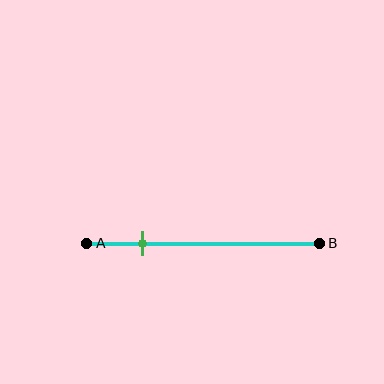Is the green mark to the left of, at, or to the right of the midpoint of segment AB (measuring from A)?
The green mark is to the left of the midpoint of segment AB.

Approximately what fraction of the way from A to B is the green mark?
The green mark is approximately 25% of the way from A to B.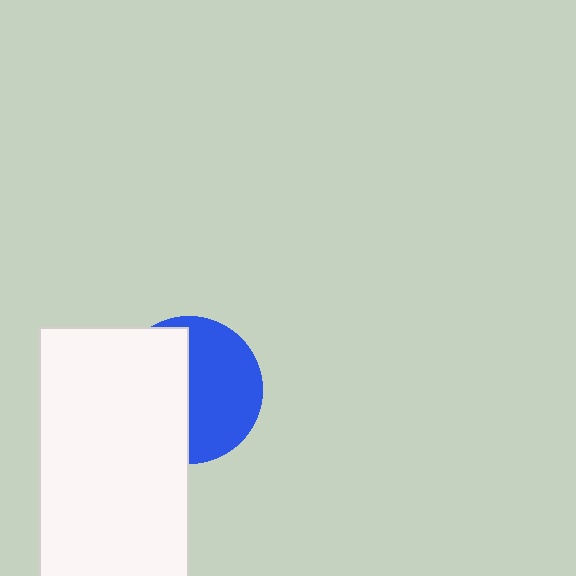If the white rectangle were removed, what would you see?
You would see the complete blue circle.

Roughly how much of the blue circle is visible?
About half of it is visible (roughly 51%).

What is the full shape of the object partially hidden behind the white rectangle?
The partially hidden object is a blue circle.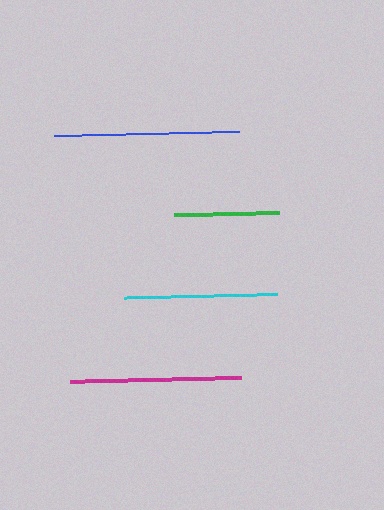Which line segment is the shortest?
The green line is the shortest at approximately 105 pixels.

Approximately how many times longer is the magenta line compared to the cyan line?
The magenta line is approximately 1.1 times the length of the cyan line.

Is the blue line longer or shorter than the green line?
The blue line is longer than the green line.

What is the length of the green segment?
The green segment is approximately 105 pixels long.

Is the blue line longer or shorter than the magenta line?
The blue line is longer than the magenta line.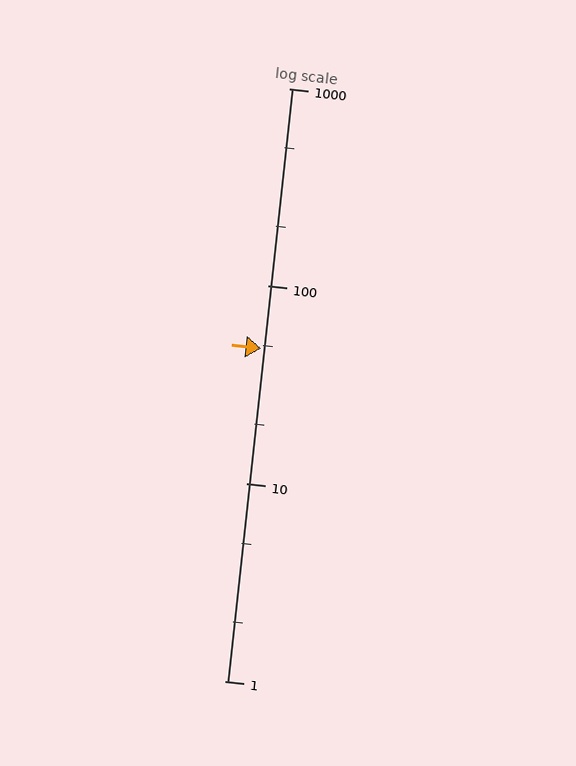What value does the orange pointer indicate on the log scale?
The pointer indicates approximately 48.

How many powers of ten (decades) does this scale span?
The scale spans 3 decades, from 1 to 1000.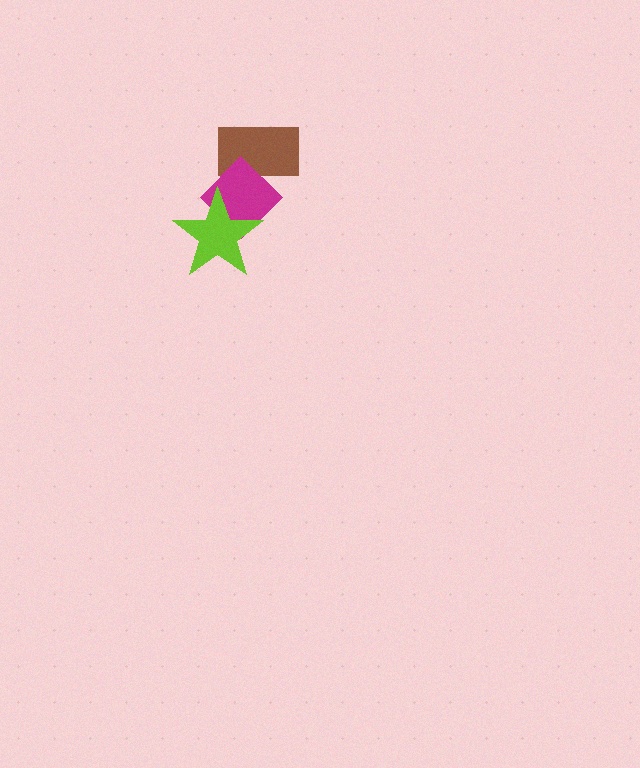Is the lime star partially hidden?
No, no other shape covers it.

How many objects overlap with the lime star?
1 object overlaps with the lime star.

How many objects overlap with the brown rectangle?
1 object overlaps with the brown rectangle.